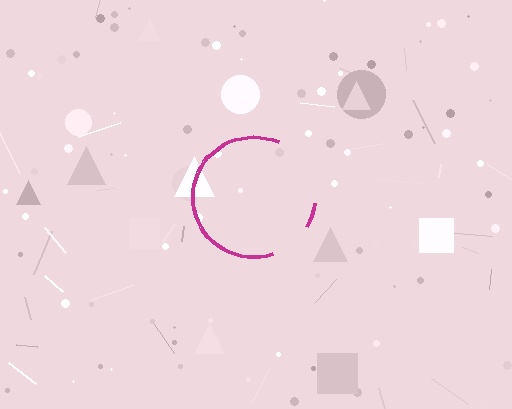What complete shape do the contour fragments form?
The contour fragments form a circle.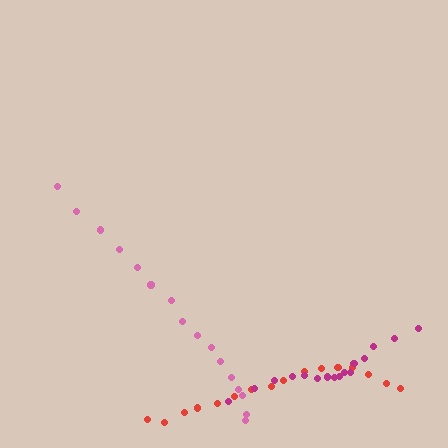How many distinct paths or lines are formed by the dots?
There are 3 distinct paths.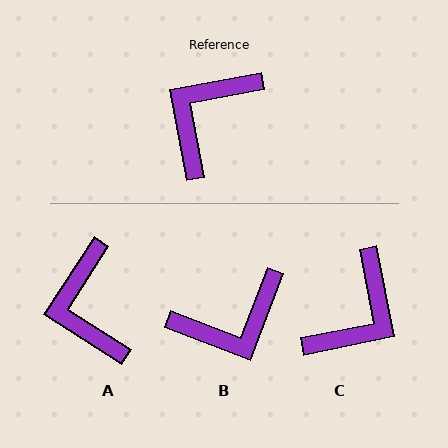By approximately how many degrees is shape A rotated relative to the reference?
Approximately 47 degrees counter-clockwise.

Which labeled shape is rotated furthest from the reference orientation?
C, about 179 degrees away.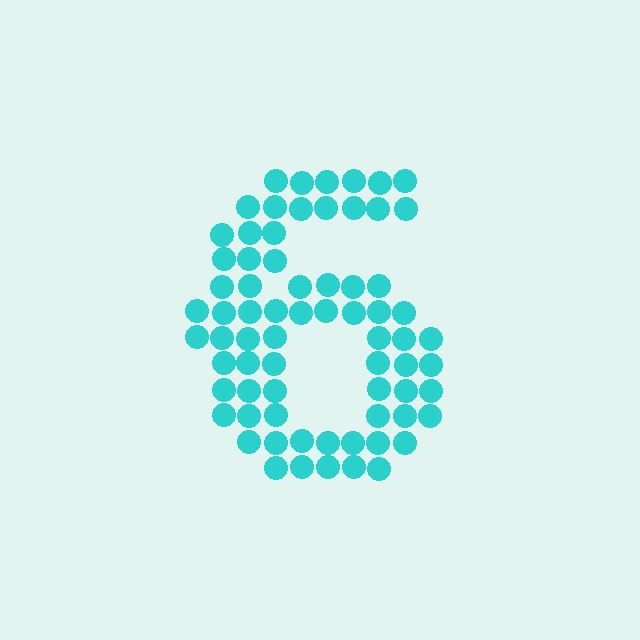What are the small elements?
The small elements are circles.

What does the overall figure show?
The overall figure shows the digit 6.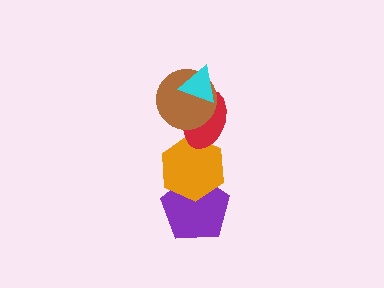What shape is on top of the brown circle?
The cyan triangle is on top of the brown circle.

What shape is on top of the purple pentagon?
The orange hexagon is on top of the purple pentagon.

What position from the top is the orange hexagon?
The orange hexagon is 4th from the top.